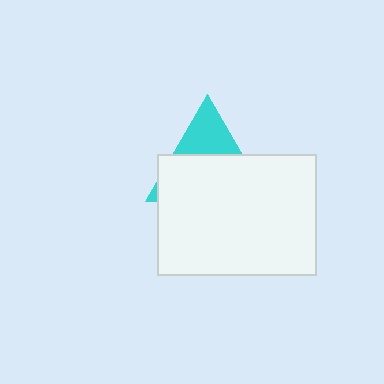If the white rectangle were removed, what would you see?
You would see the complete cyan triangle.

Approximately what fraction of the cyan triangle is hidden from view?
Roughly 67% of the cyan triangle is hidden behind the white rectangle.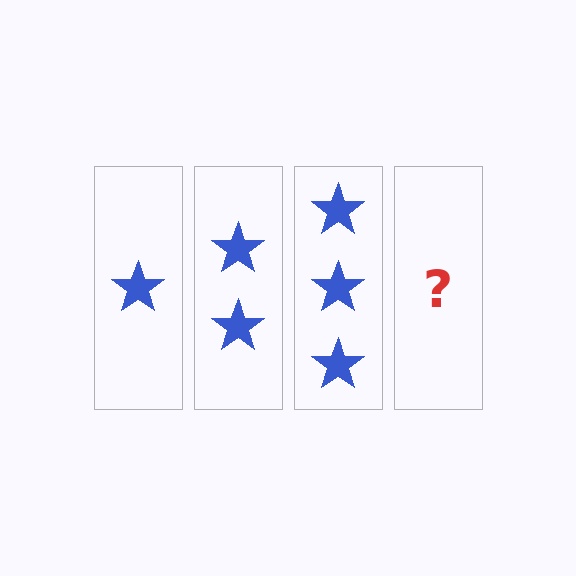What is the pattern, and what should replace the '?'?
The pattern is that each step adds one more star. The '?' should be 4 stars.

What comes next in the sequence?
The next element should be 4 stars.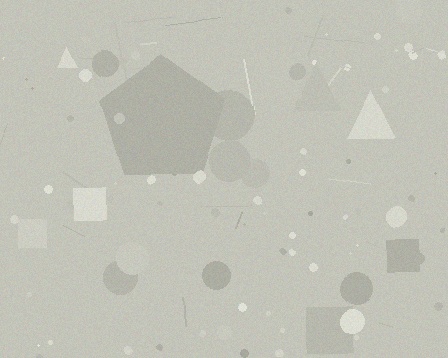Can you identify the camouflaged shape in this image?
The camouflaged shape is a pentagon.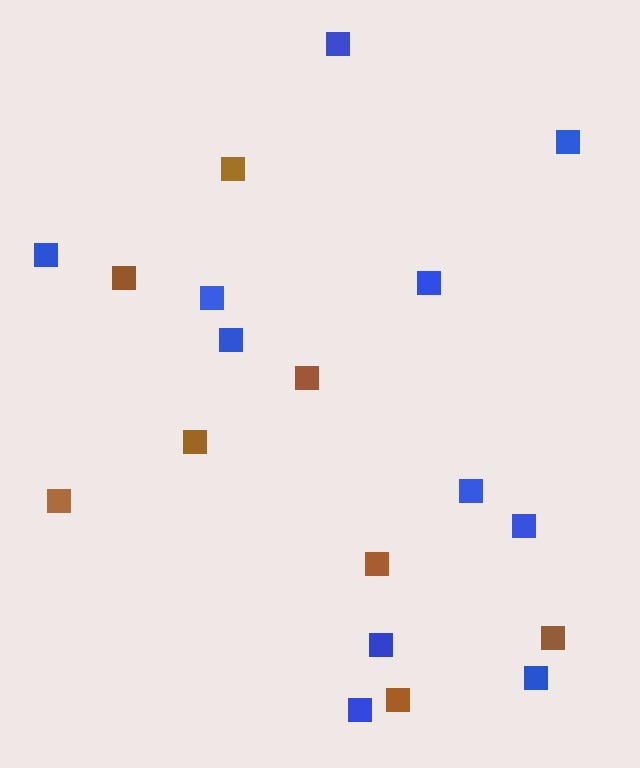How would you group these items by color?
There are 2 groups: one group of brown squares (8) and one group of blue squares (11).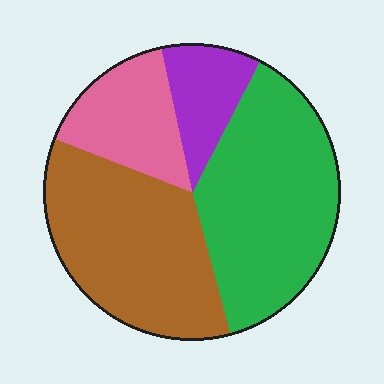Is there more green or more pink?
Green.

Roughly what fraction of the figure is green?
Green covers 38% of the figure.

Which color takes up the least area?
Purple, at roughly 10%.